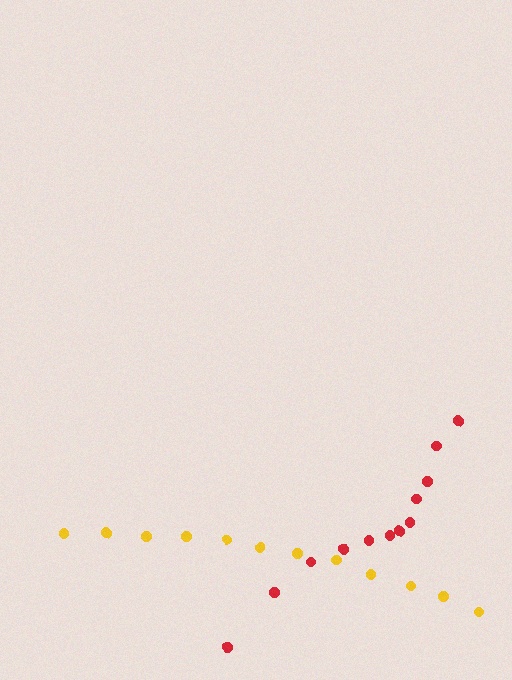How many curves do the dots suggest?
There are 2 distinct paths.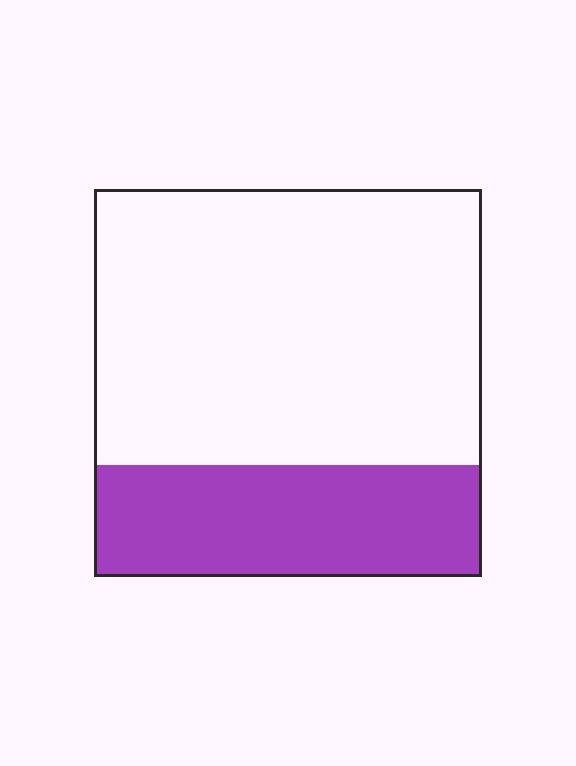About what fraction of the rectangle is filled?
About one quarter (1/4).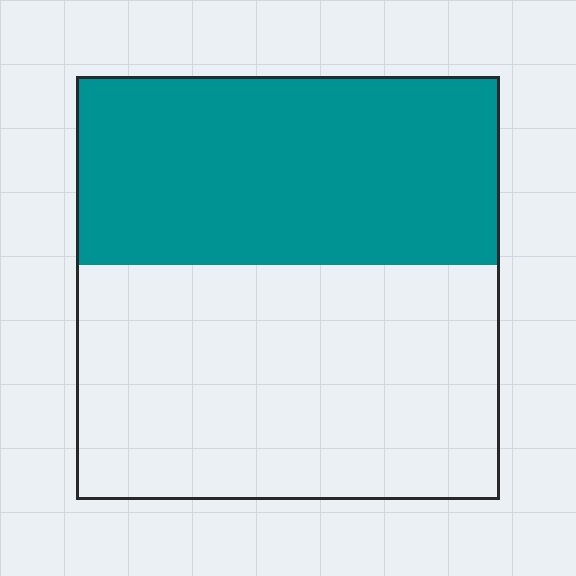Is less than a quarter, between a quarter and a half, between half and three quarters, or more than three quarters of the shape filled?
Between a quarter and a half.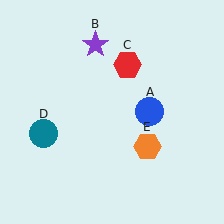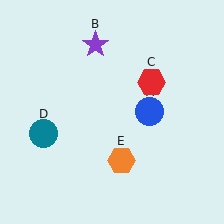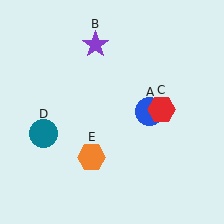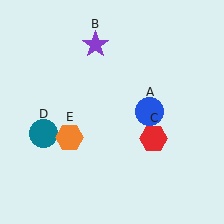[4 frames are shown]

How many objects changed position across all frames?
2 objects changed position: red hexagon (object C), orange hexagon (object E).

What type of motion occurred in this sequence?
The red hexagon (object C), orange hexagon (object E) rotated clockwise around the center of the scene.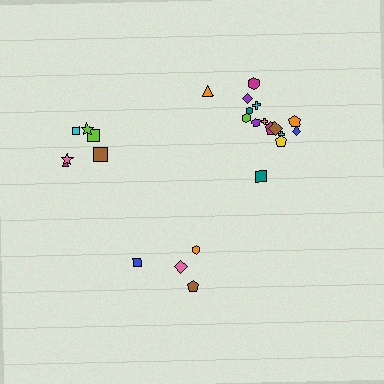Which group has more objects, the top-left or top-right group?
The top-right group.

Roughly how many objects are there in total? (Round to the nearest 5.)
Roughly 25 objects in total.